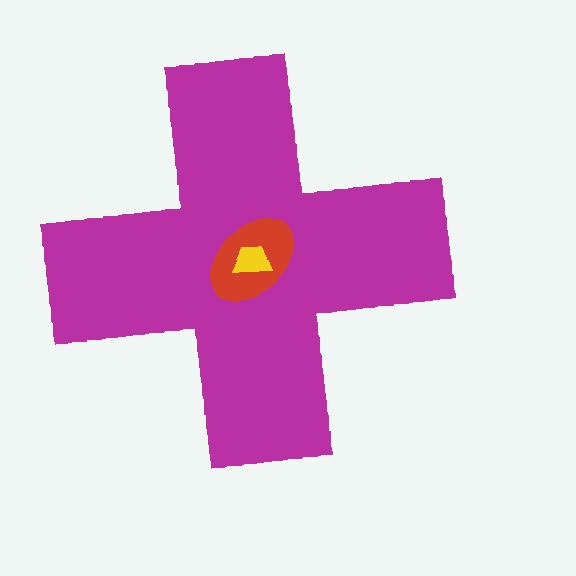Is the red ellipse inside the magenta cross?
Yes.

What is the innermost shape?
The yellow trapezoid.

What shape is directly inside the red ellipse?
The yellow trapezoid.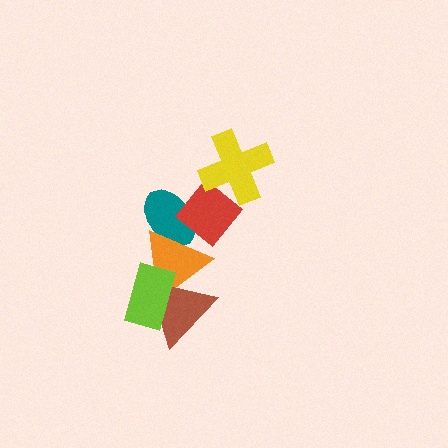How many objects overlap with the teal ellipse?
2 objects overlap with the teal ellipse.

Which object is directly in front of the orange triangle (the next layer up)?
The brown triangle is directly in front of the orange triangle.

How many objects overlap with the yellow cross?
1 object overlaps with the yellow cross.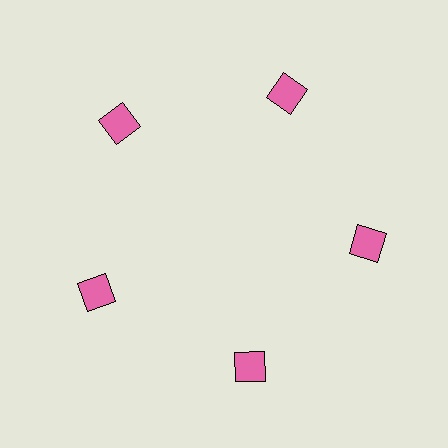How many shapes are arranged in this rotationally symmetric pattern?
There are 5 shapes, arranged in 5 groups of 1.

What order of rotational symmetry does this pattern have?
This pattern has 5-fold rotational symmetry.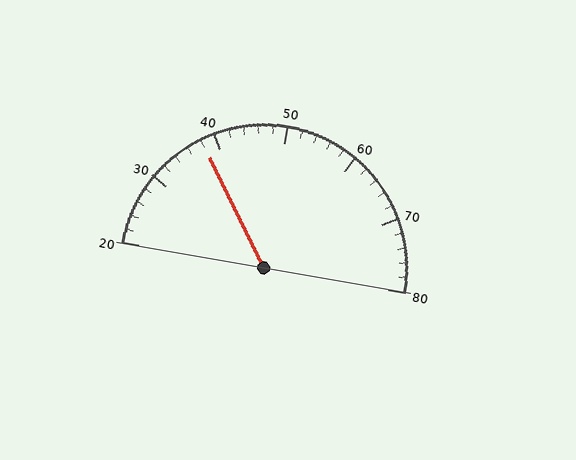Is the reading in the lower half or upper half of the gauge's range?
The reading is in the lower half of the range (20 to 80).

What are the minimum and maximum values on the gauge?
The gauge ranges from 20 to 80.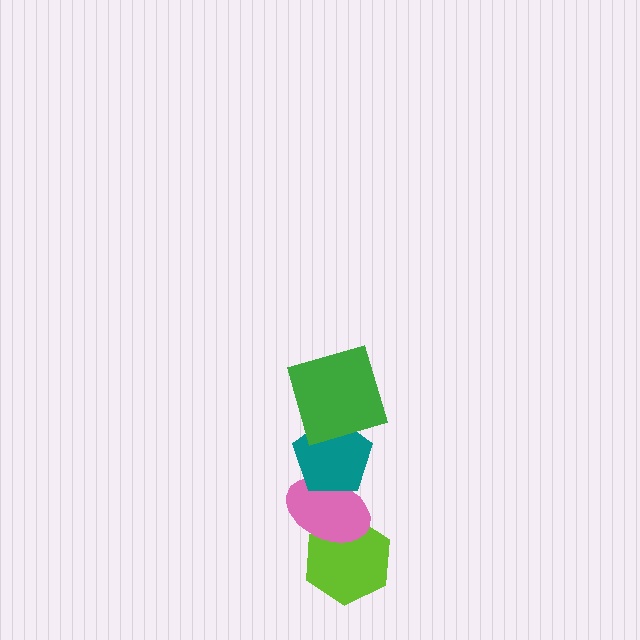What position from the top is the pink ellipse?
The pink ellipse is 3rd from the top.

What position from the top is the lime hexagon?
The lime hexagon is 4th from the top.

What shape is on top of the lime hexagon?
The pink ellipse is on top of the lime hexagon.